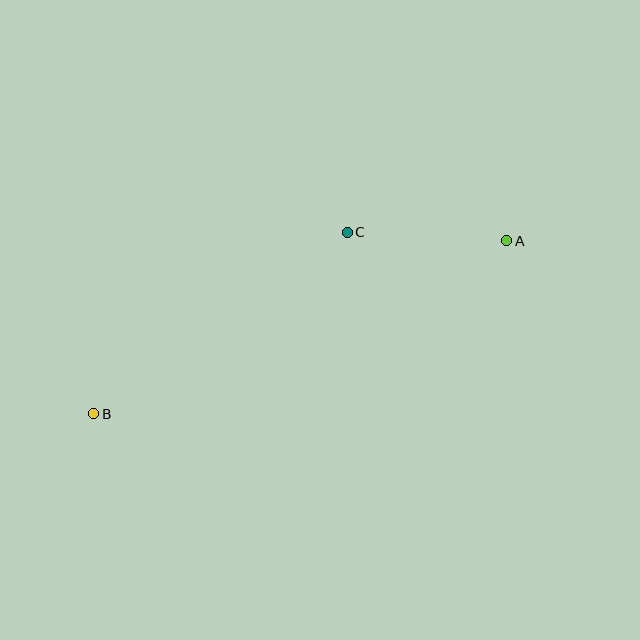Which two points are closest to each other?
Points A and C are closest to each other.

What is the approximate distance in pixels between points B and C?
The distance between B and C is approximately 312 pixels.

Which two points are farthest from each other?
Points A and B are farthest from each other.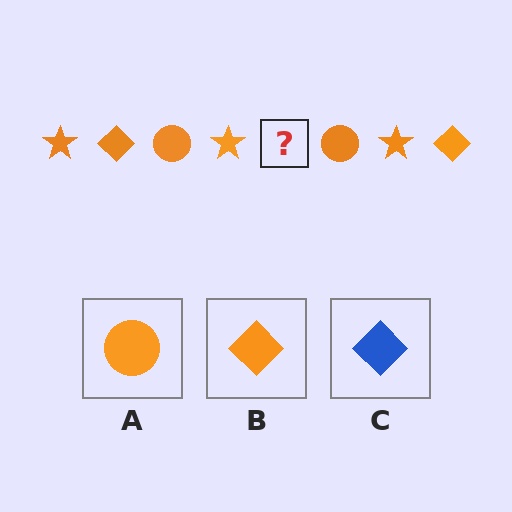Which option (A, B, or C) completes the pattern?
B.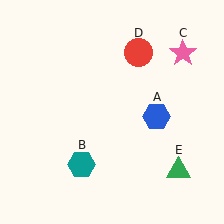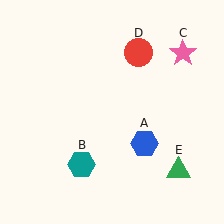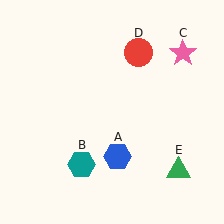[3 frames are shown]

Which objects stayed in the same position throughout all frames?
Teal hexagon (object B) and pink star (object C) and red circle (object D) and green triangle (object E) remained stationary.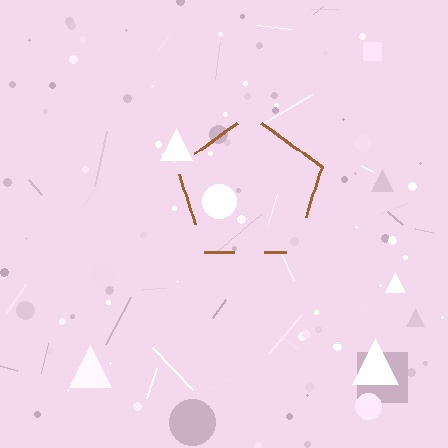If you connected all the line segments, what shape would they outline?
They would outline a pentagon.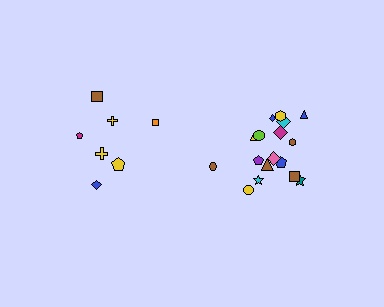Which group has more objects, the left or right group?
The right group.